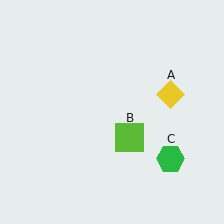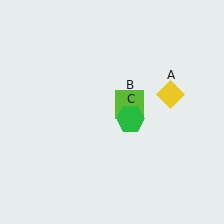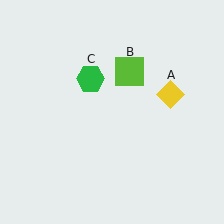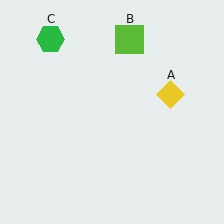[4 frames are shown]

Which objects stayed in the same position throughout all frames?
Yellow diamond (object A) remained stationary.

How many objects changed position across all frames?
2 objects changed position: lime square (object B), green hexagon (object C).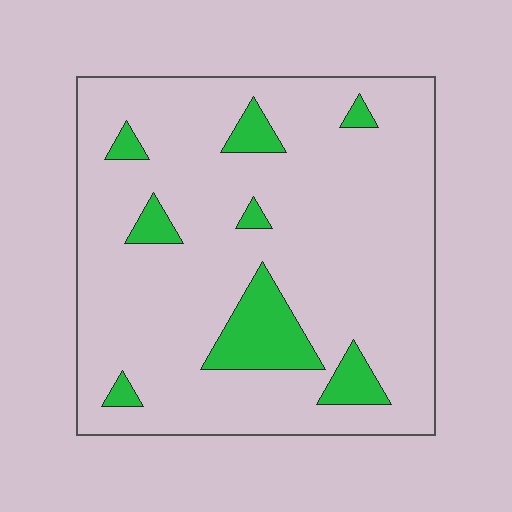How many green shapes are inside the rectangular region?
8.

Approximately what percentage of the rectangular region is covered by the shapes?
Approximately 10%.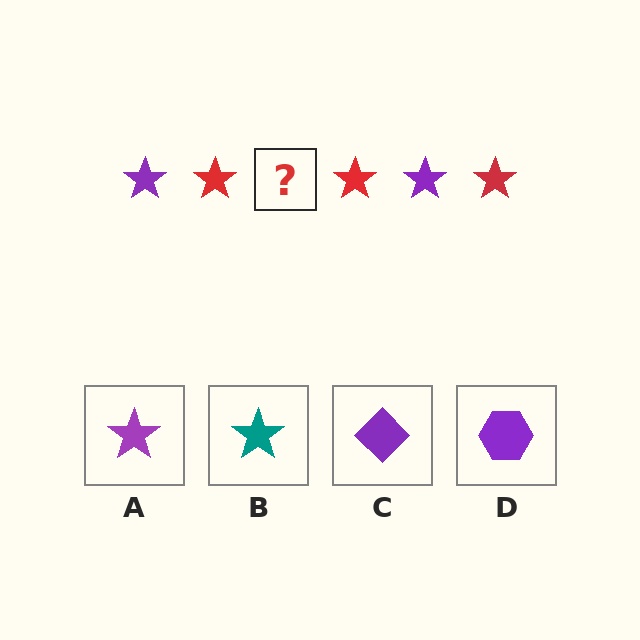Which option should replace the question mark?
Option A.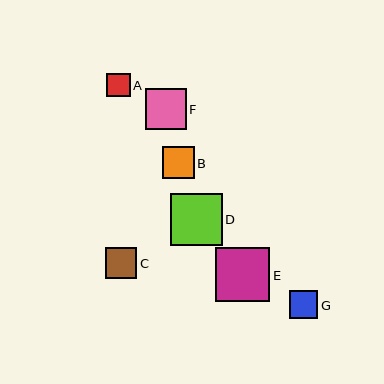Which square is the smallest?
Square A is the smallest with a size of approximately 24 pixels.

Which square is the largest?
Square E is the largest with a size of approximately 54 pixels.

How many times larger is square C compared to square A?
Square C is approximately 1.3 times the size of square A.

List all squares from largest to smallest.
From largest to smallest: E, D, F, B, C, G, A.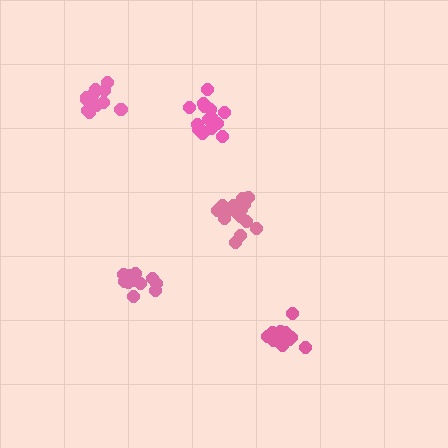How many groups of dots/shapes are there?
There are 5 groups.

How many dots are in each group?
Group 1: 14 dots, Group 2: 16 dots, Group 3: 12 dots, Group 4: 18 dots, Group 5: 12 dots (72 total).